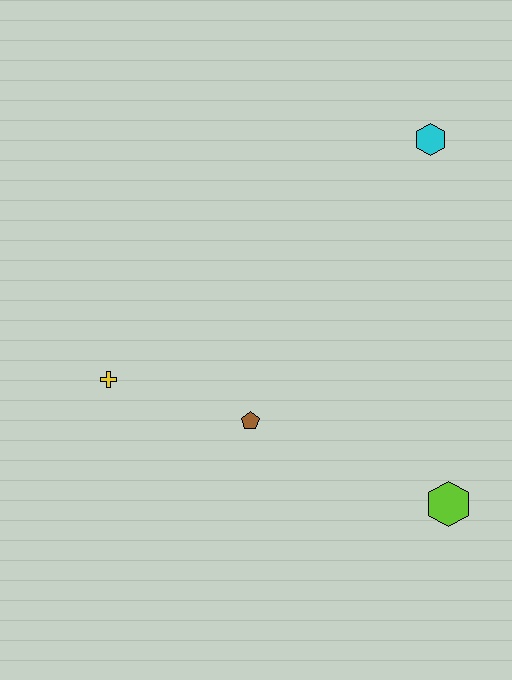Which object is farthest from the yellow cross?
The cyan hexagon is farthest from the yellow cross.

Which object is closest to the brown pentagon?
The yellow cross is closest to the brown pentagon.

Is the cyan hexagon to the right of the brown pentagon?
Yes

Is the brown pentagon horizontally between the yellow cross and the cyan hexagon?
Yes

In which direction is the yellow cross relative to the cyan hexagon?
The yellow cross is to the left of the cyan hexagon.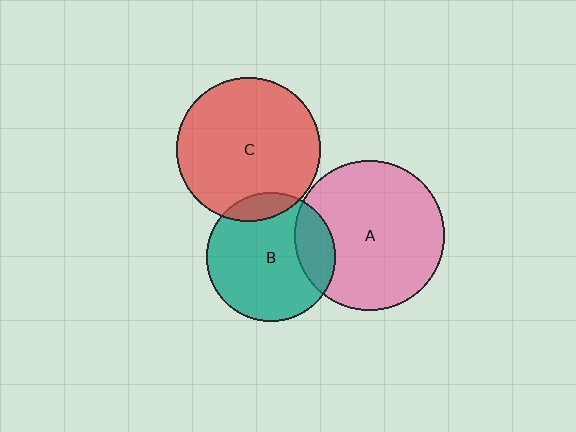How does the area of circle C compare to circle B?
Approximately 1.3 times.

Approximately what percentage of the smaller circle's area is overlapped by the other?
Approximately 20%.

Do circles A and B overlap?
Yes.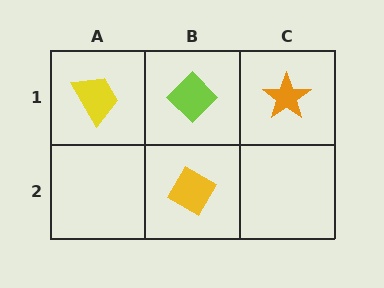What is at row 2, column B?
A yellow diamond.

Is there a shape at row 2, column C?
No, that cell is empty.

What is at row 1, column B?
A lime diamond.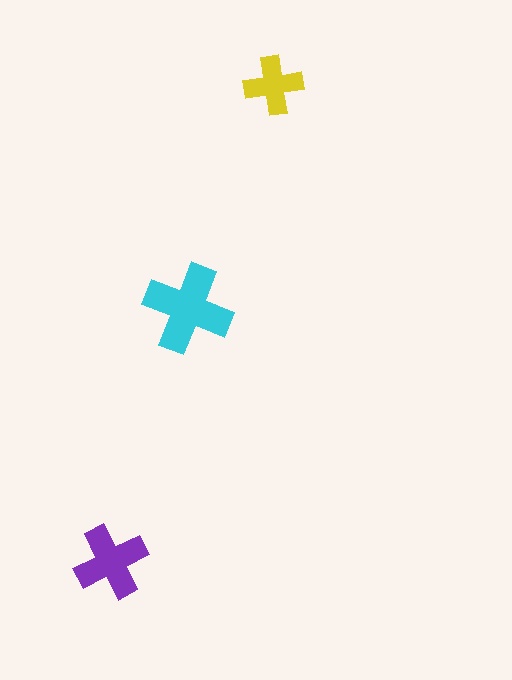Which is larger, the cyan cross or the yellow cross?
The cyan one.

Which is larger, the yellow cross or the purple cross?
The purple one.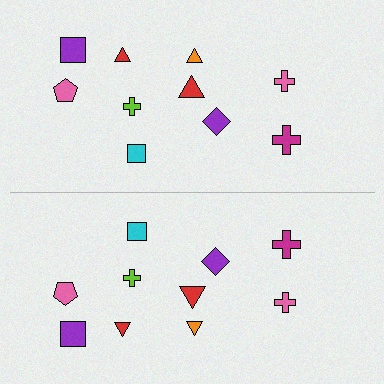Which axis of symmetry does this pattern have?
The pattern has a horizontal axis of symmetry running through the center of the image.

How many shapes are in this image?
There are 20 shapes in this image.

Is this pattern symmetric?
Yes, this pattern has bilateral (reflection) symmetry.